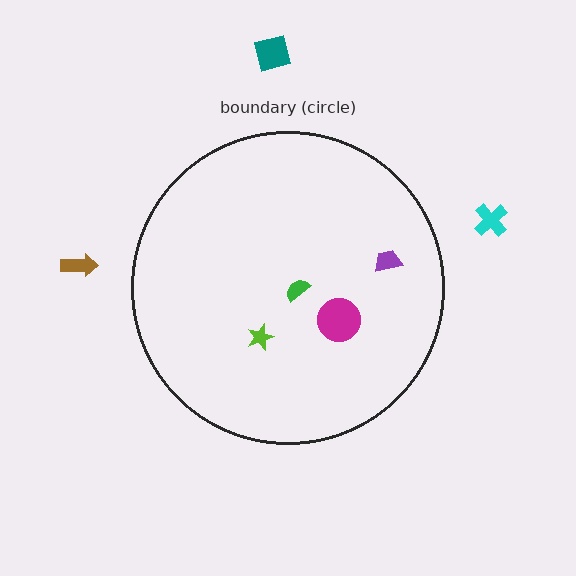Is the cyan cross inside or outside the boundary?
Outside.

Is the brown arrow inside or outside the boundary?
Outside.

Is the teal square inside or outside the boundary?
Outside.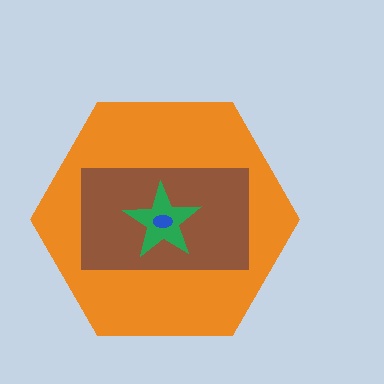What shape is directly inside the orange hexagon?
The brown rectangle.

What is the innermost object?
The blue ellipse.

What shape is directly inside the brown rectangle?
The green star.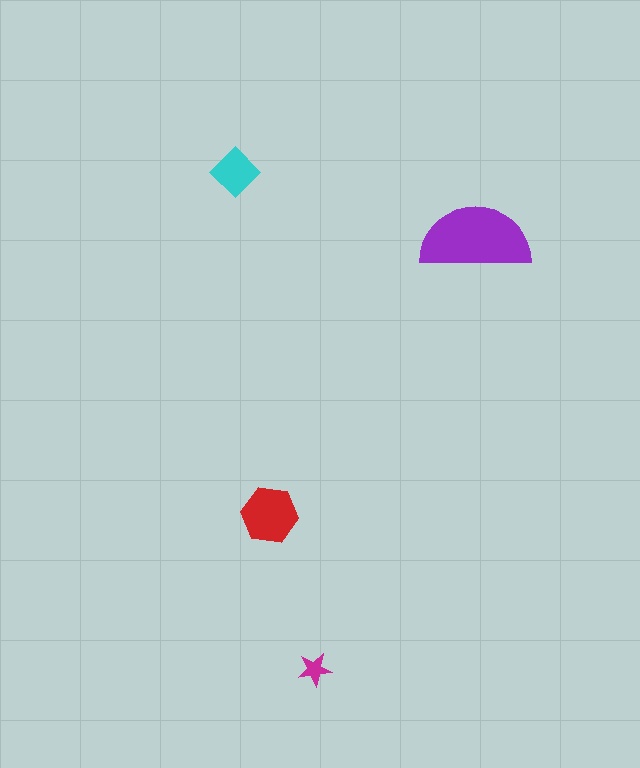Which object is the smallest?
The magenta star.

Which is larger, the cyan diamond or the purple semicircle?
The purple semicircle.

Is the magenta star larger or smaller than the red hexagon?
Smaller.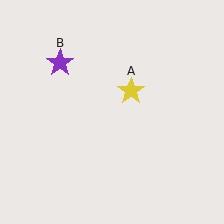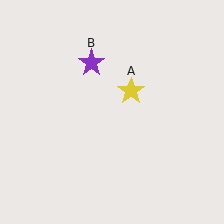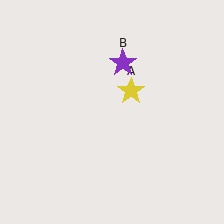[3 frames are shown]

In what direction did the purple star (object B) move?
The purple star (object B) moved right.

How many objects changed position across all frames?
1 object changed position: purple star (object B).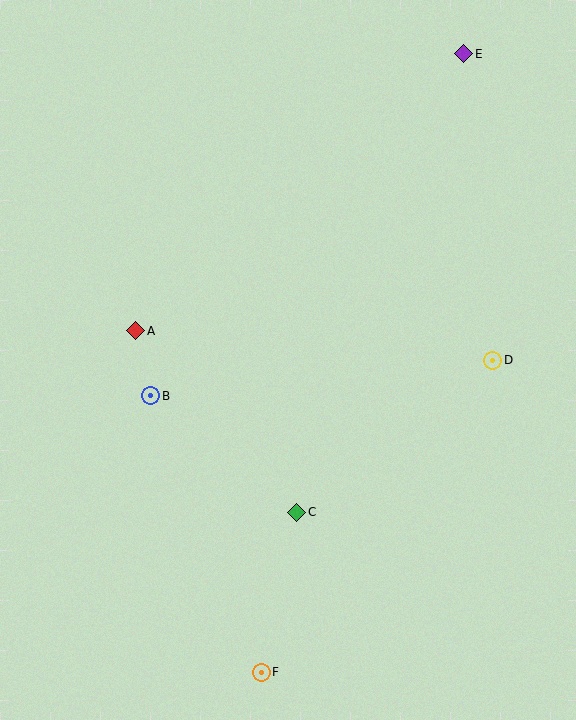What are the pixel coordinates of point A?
Point A is at (136, 331).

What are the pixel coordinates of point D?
Point D is at (493, 360).